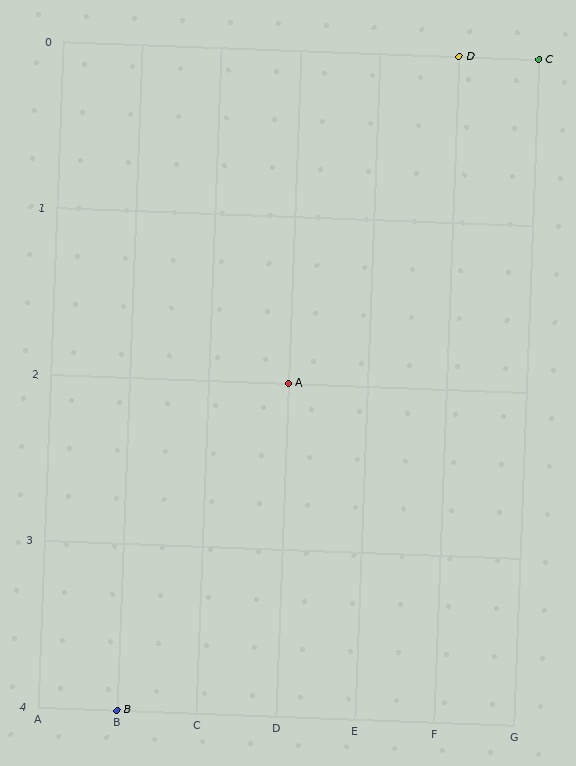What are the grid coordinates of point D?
Point D is at grid coordinates (F, 0).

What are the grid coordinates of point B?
Point B is at grid coordinates (B, 4).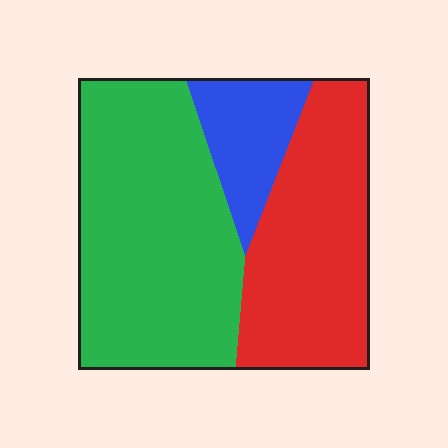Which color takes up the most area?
Green, at roughly 50%.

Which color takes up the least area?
Blue, at roughly 15%.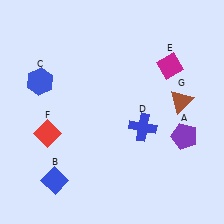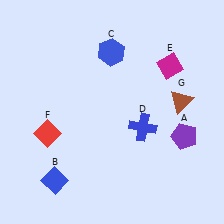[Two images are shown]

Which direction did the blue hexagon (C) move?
The blue hexagon (C) moved right.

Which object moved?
The blue hexagon (C) moved right.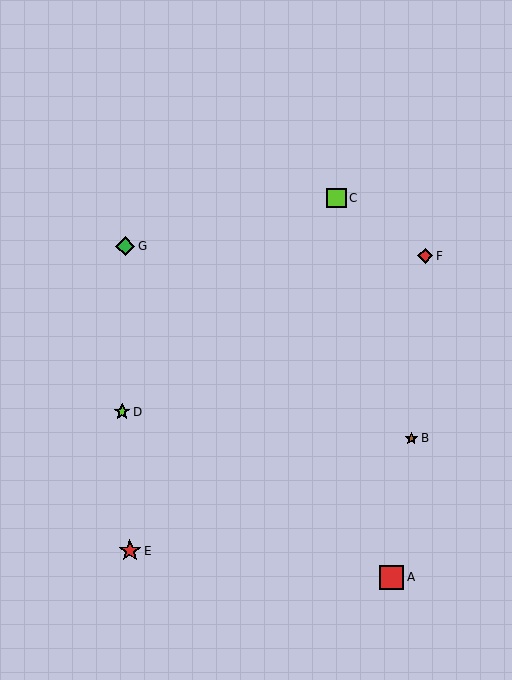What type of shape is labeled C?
Shape C is a lime square.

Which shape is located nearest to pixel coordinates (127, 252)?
The green diamond (labeled G) at (125, 246) is nearest to that location.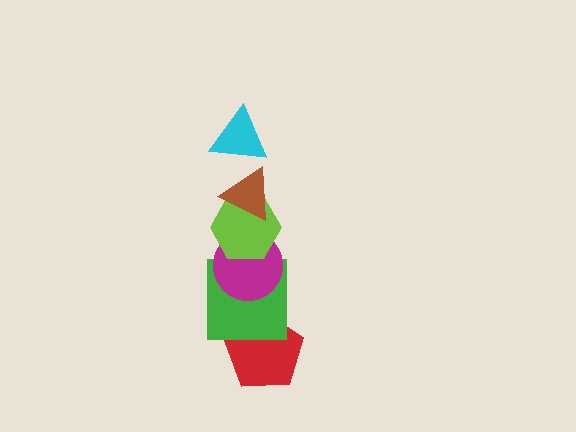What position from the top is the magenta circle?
The magenta circle is 4th from the top.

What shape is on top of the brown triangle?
The cyan triangle is on top of the brown triangle.